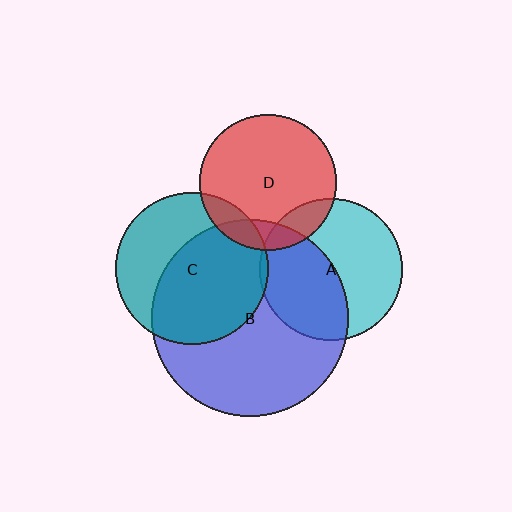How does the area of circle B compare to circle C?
Approximately 1.7 times.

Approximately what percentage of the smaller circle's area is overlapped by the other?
Approximately 60%.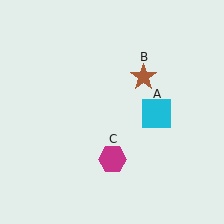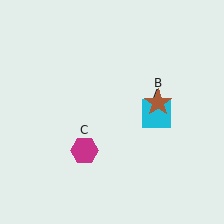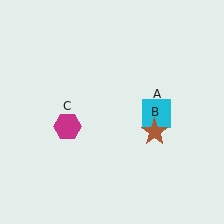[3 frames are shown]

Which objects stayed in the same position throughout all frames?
Cyan square (object A) remained stationary.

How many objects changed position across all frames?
2 objects changed position: brown star (object B), magenta hexagon (object C).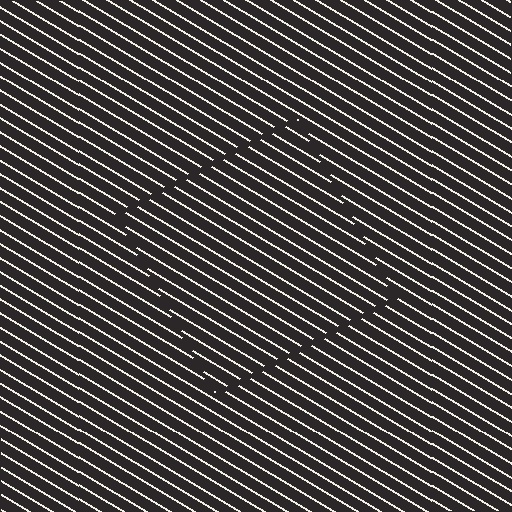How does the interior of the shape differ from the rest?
The interior of the shape contains the same grating, shifted by half a period — the contour is defined by the phase discontinuity where line-ends from the inner and outer gratings abut.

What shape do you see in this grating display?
An illusory square. The interior of the shape contains the same grating, shifted by half a period — the contour is defined by the phase discontinuity where line-ends from the inner and outer gratings abut.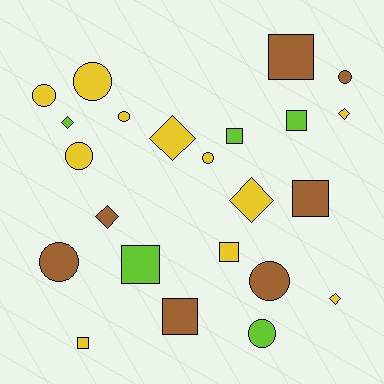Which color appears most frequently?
Yellow, with 11 objects.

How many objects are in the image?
There are 23 objects.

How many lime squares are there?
There are 3 lime squares.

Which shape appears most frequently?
Circle, with 9 objects.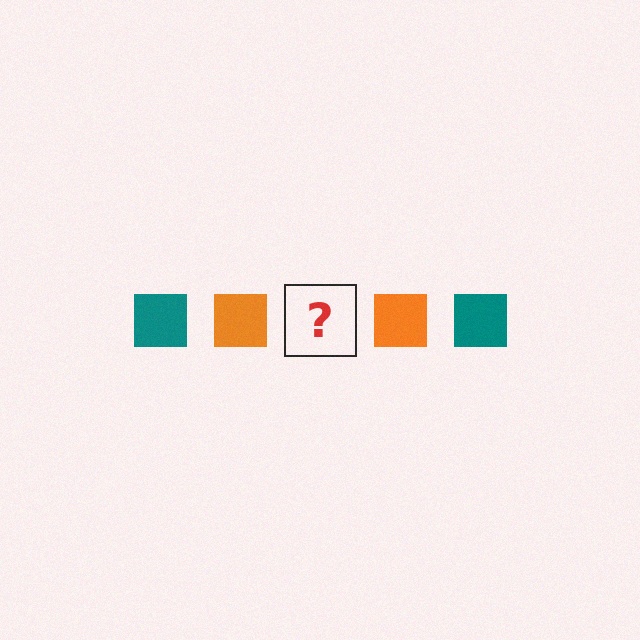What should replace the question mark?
The question mark should be replaced with a teal square.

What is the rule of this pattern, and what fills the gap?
The rule is that the pattern cycles through teal, orange squares. The gap should be filled with a teal square.